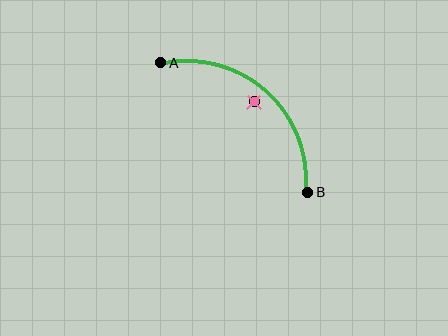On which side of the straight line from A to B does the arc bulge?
The arc bulges above and to the right of the straight line connecting A and B.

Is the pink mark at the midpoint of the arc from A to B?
No — the pink mark does not lie on the arc at all. It sits slightly inside the curve.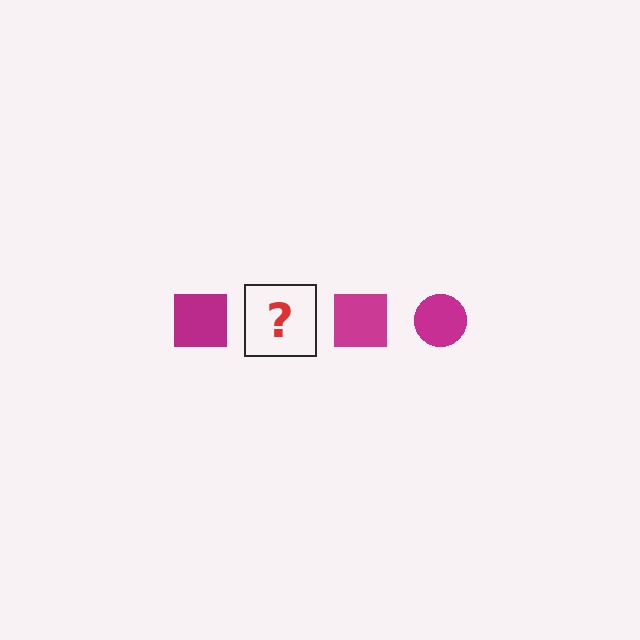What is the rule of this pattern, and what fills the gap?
The rule is that the pattern cycles through square, circle shapes in magenta. The gap should be filled with a magenta circle.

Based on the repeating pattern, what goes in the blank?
The blank should be a magenta circle.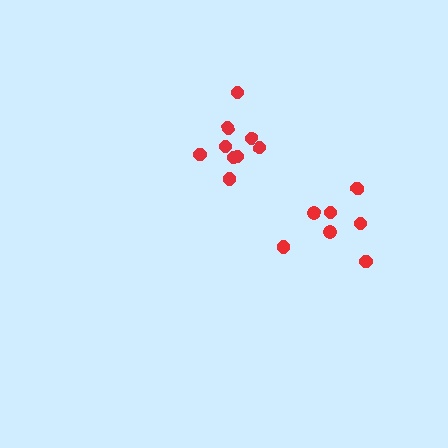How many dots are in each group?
Group 1: 7 dots, Group 2: 9 dots (16 total).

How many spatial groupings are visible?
There are 2 spatial groupings.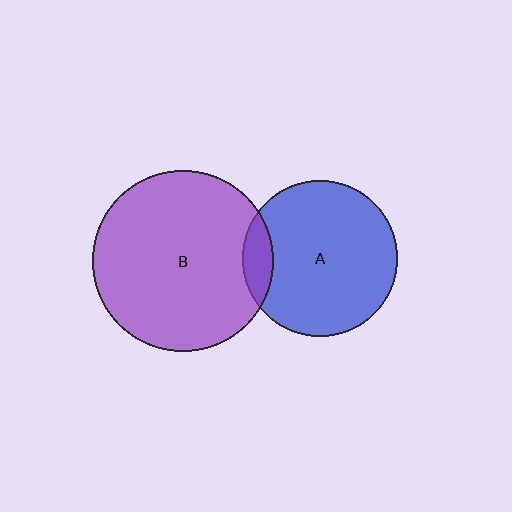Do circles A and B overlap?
Yes.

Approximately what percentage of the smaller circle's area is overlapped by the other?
Approximately 10%.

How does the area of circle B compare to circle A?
Approximately 1.4 times.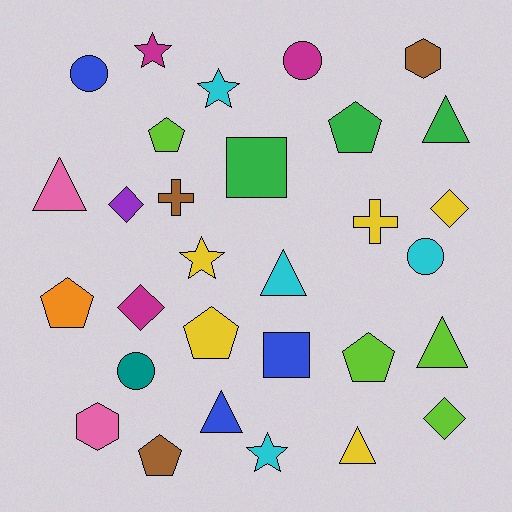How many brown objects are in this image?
There are 3 brown objects.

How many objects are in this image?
There are 30 objects.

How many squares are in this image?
There are 2 squares.